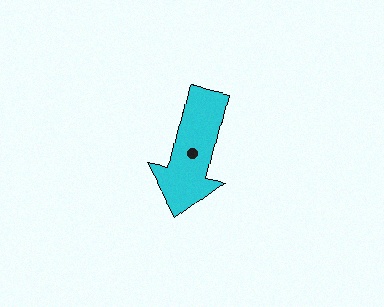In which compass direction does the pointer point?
South.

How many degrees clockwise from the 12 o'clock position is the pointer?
Approximately 193 degrees.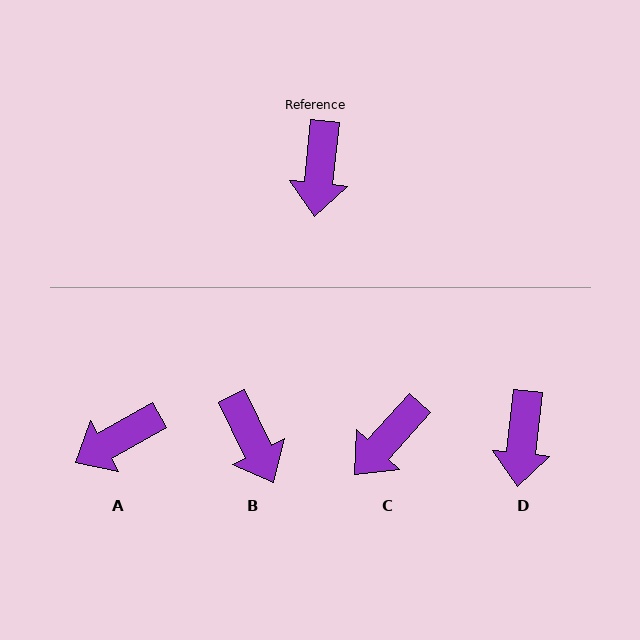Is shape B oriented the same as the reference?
No, it is off by about 33 degrees.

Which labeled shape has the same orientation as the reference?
D.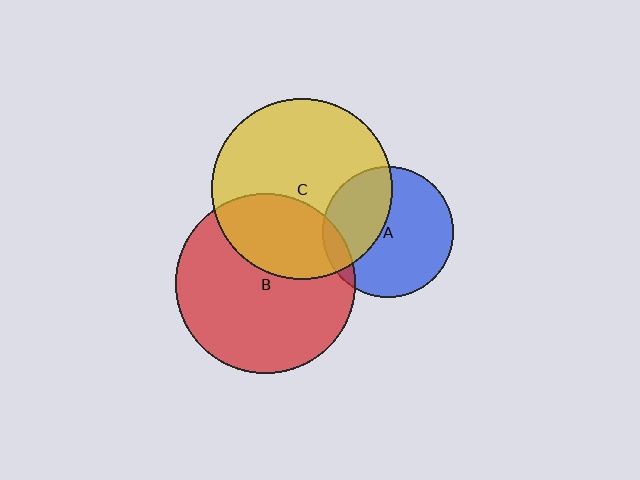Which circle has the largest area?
Circle C (yellow).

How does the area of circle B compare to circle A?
Approximately 1.9 times.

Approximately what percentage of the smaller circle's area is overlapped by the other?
Approximately 10%.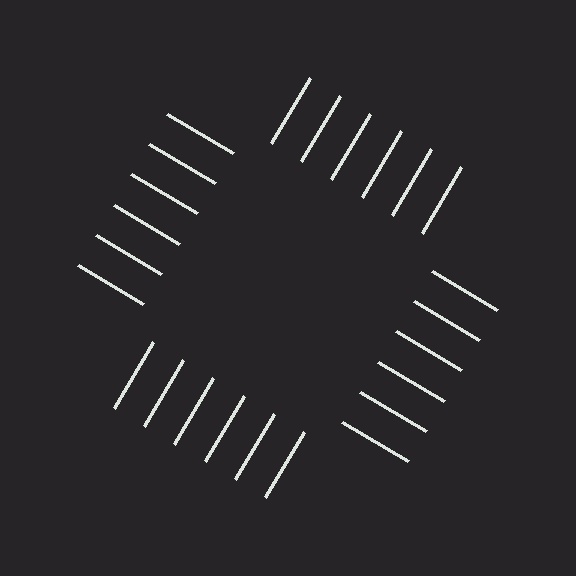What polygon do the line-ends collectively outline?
An illusory square — the line segments terminate on its edges but no continuous stroke is drawn.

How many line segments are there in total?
24 — 6 along each of the 4 edges.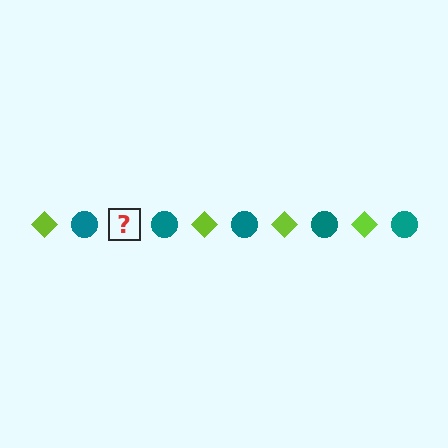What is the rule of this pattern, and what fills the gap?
The rule is that the pattern alternates between lime diamond and teal circle. The gap should be filled with a lime diamond.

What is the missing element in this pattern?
The missing element is a lime diamond.